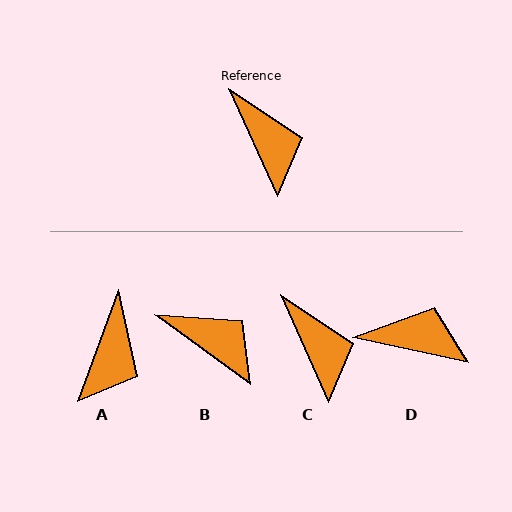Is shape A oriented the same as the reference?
No, it is off by about 44 degrees.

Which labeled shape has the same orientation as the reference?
C.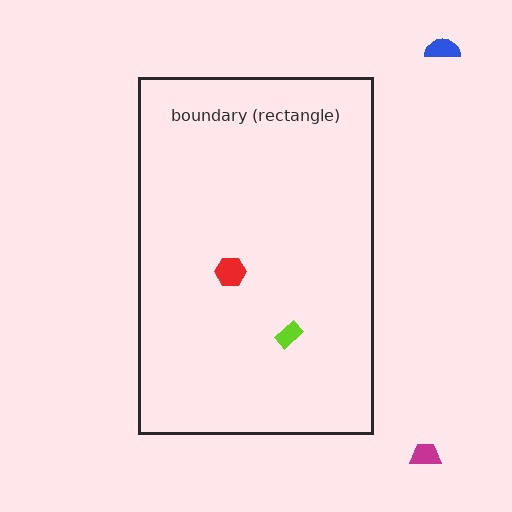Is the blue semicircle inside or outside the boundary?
Outside.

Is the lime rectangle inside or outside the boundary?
Inside.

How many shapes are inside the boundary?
2 inside, 2 outside.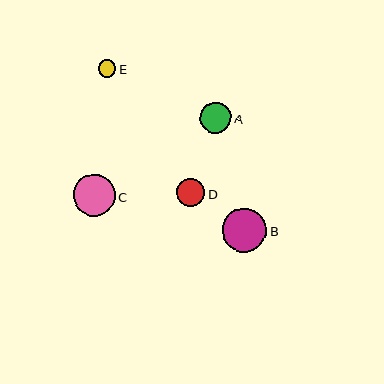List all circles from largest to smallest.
From largest to smallest: B, C, A, D, E.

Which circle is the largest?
Circle B is the largest with a size of approximately 45 pixels.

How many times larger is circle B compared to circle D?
Circle B is approximately 1.6 times the size of circle D.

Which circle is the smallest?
Circle E is the smallest with a size of approximately 18 pixels.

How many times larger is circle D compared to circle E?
Circle D is approximately 1.6 times the size of circle E.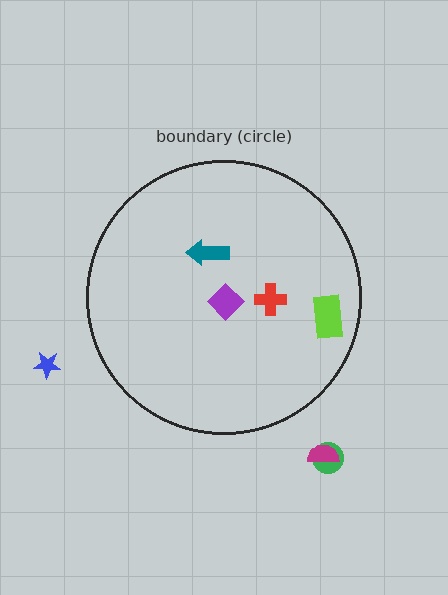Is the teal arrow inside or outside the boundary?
Inside.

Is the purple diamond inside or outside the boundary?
Inside.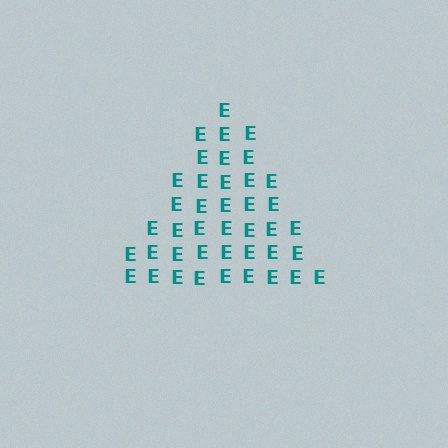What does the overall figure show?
The overall figure shows a triangle.